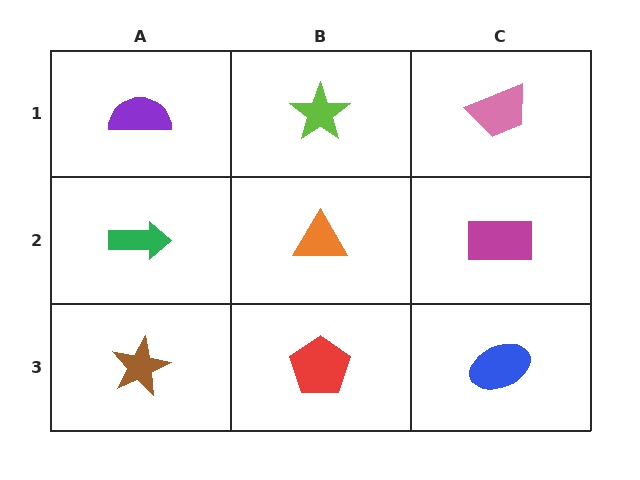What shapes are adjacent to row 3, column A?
A green arrow (row 2, column A), a red pentagon (row 3, column B).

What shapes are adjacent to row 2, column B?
A lime star (row 1, column B), a red pentagon (row 3, column B), a green arrow (row 2, column A), a magenta rectangle (row 2, column C).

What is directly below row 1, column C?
A magenta rectangle.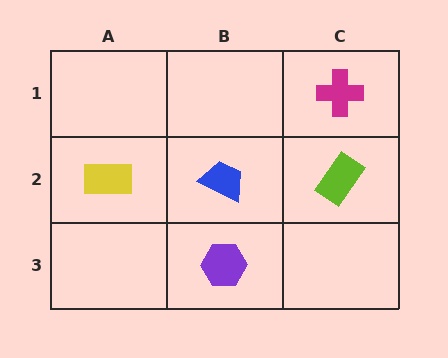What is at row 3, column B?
A purple hexagon.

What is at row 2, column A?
A yellow rectangle.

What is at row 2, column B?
A blue trapezoid.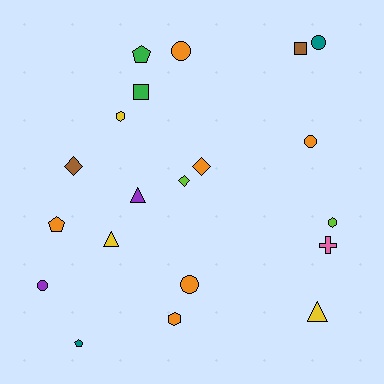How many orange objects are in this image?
There are 6 orange objects.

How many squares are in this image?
There are 2 squares.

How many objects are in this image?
There are 20 objects.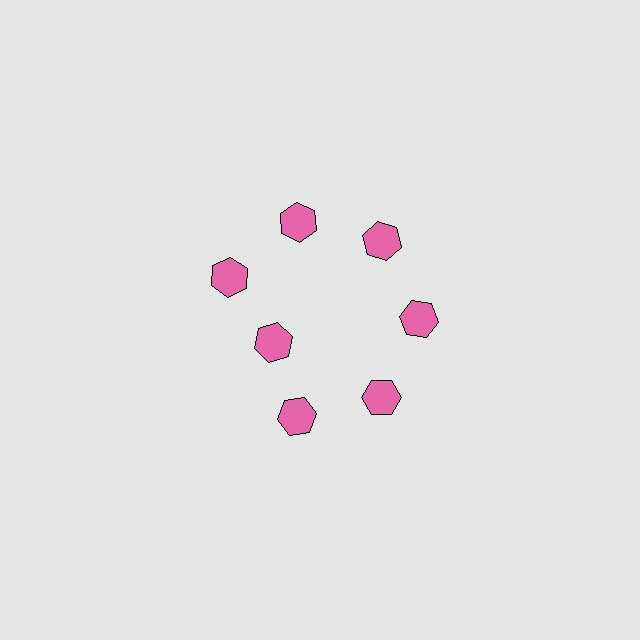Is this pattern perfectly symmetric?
No. The 7 pink hexagons are arranged in a ring, but one element near the 8 o'clock position is pulled inward toward the center, breaking the 7-fold rotational symmetry.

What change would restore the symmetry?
The symmetry would be restored by moving it outward, back onto the ring so that all 7 hexagons sit at equal angles and equal distance from the center.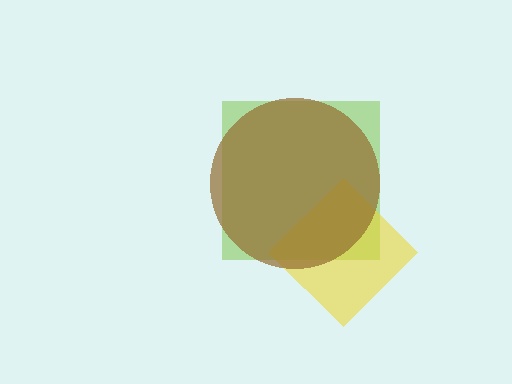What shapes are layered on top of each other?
The layered shapes are: a lime square, a yellow diamond, a brown circle.